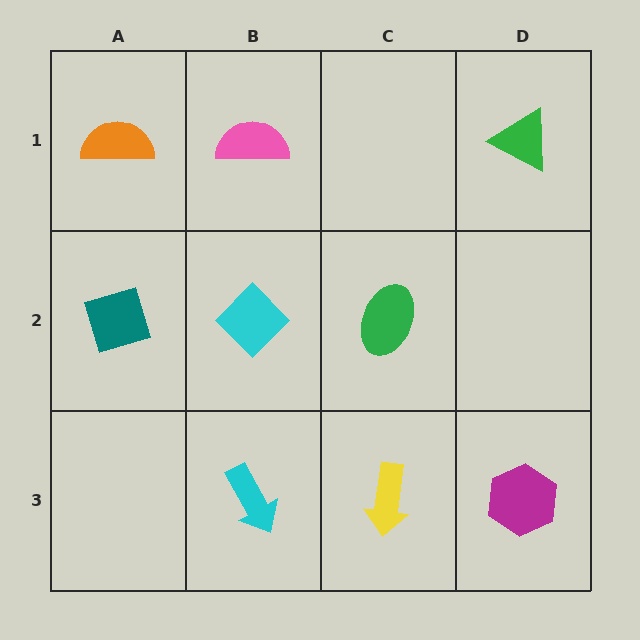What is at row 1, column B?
A pink semicircle.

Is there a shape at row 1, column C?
No, that cell is empty.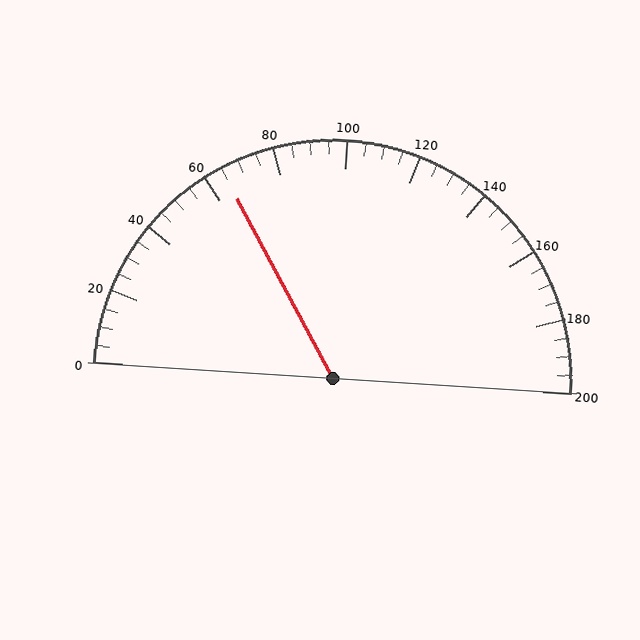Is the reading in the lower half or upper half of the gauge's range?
The reading is in the lower half of the range (0 to 200).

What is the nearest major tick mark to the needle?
The nearest major tick mark is 60.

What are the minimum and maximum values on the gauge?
The gauge ranges from 0 to 200.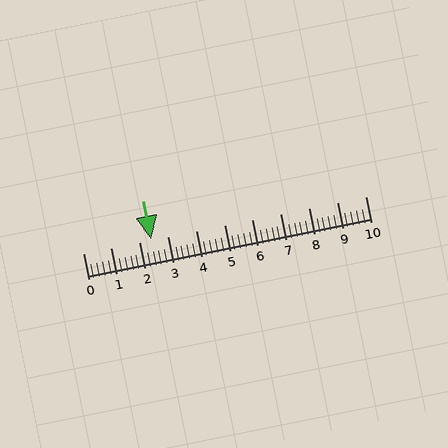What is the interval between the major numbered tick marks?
The major tick marks are spaced 1 units apart.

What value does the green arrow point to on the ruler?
The green arrow points to approximately 2.4.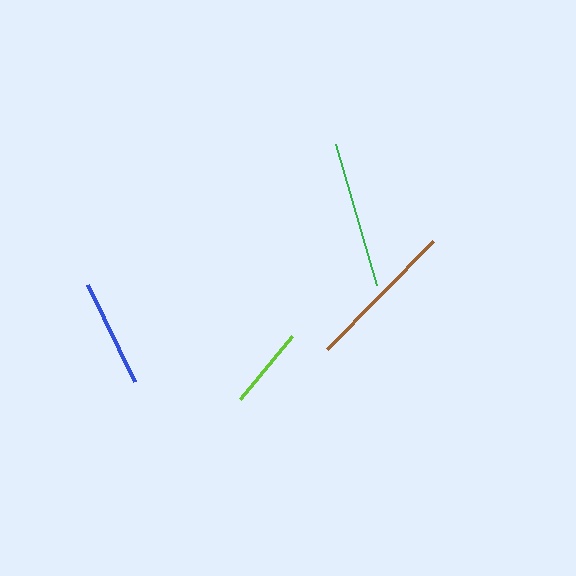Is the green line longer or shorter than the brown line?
The brown line is longer than the green line.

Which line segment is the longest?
The brown line is the longest at approximately 152 pixels.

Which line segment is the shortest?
The lime line is the shortest at approximately 82 pixels.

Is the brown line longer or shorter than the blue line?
The brown line is longer than the blue line.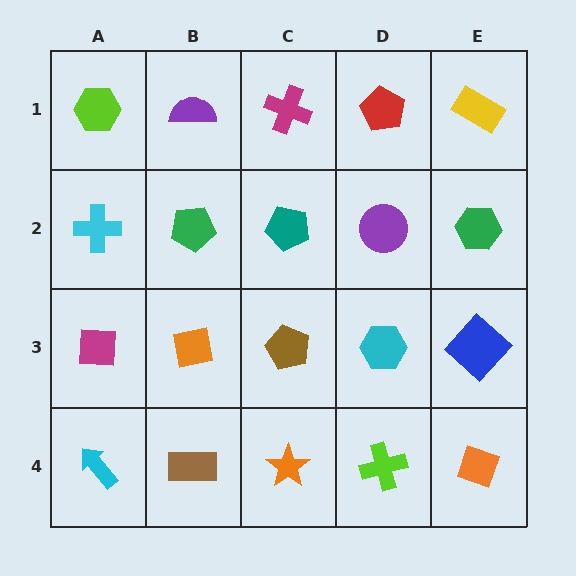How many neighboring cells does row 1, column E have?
2.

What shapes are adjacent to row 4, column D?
A cyan hexagon (row 3, column D), an orange star (row 4, column C), an orange diamond (row 4, column E).